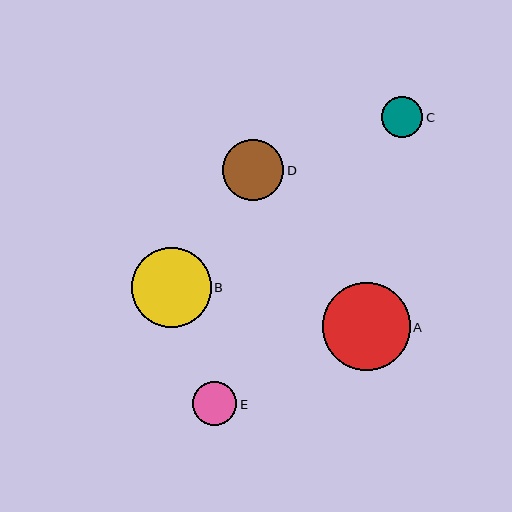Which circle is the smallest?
Circle C is the smallest with a size of approximately 41 pixels.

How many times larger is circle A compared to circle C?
Circle A is approximately 2.1 times the size of circle C.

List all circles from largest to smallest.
From largest to smallest: A, B, D, E, C.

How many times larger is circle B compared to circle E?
Circle B is approximately 1.8 times the size of circle E.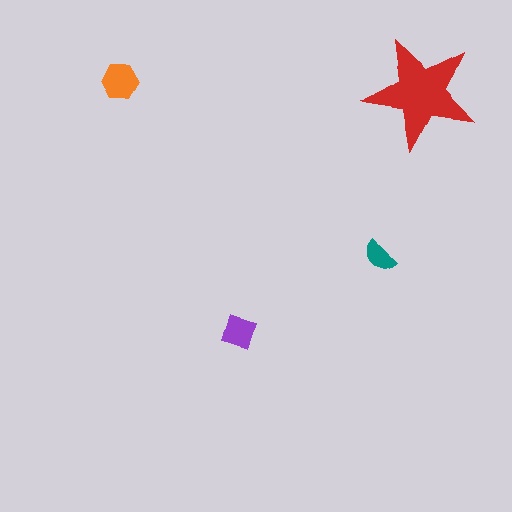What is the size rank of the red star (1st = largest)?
1st.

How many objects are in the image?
There are 4 objects in the image.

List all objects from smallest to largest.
The teal semicircle, the purple diamond, the orange hexagon, the red star.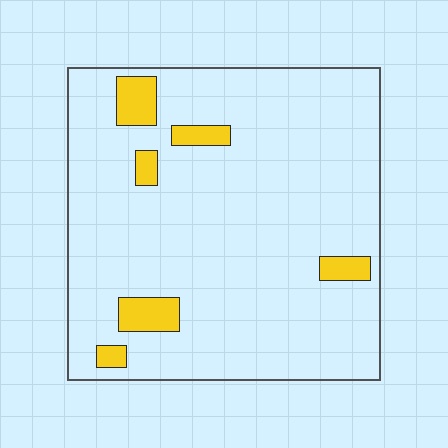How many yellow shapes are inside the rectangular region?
6.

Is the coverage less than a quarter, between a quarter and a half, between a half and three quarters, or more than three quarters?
Less than a quarter.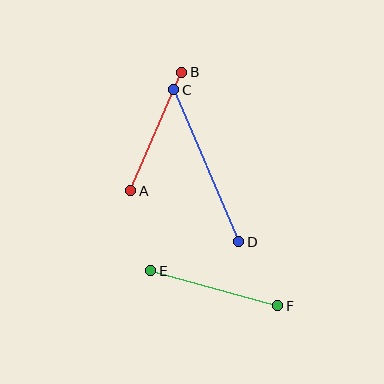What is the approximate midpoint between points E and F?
The midpoint is at approximately (214, 288) pixels.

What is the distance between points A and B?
The distance is approximately 129 pixels.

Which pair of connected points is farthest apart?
Points C and D are farthest apart.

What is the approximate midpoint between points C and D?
The midpoint is at approximately (206, 166) pixels.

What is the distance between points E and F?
The distance is approximately 131 pixels.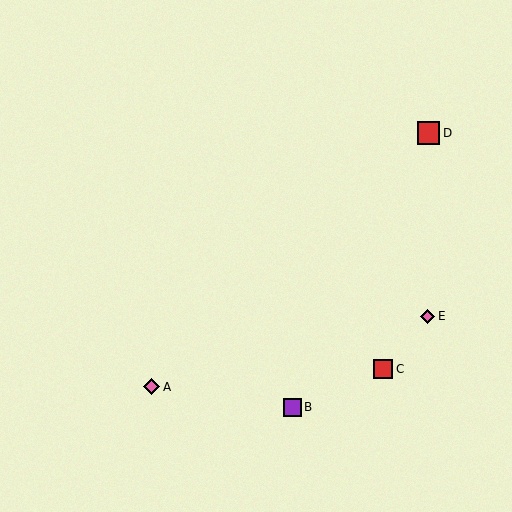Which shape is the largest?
The red square (labeled D) is the largest.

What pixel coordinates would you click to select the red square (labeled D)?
Click at (429, 133) to select the red square D.